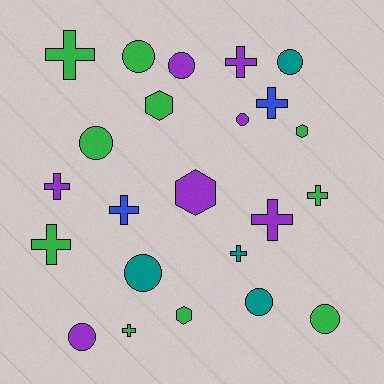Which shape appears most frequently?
Cross, with 10 objects.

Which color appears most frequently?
Green, with 10 objects.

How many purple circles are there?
There are 3 purple circles.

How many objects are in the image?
There are 23 objects.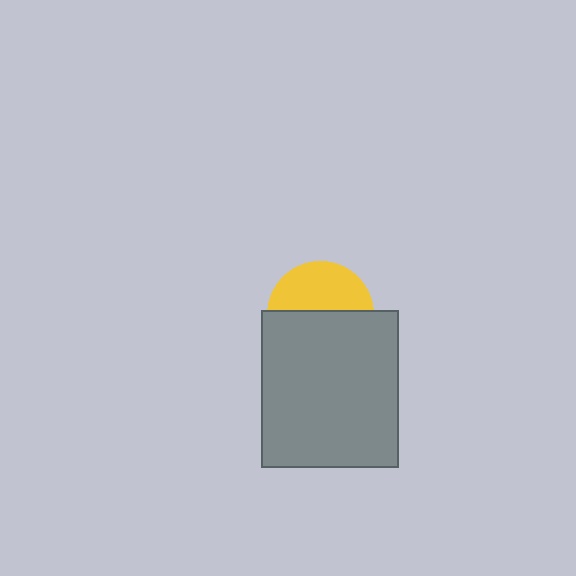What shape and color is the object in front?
The object in front is a gray rectangle.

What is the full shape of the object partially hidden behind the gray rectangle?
The partially hidden object is a yellow circle.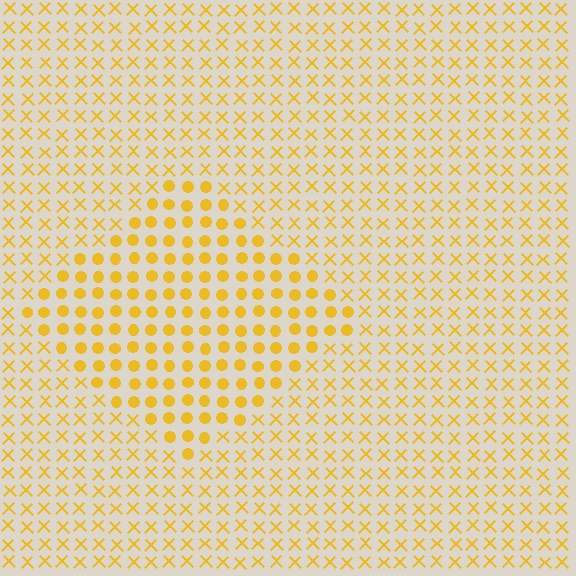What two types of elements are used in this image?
The image uses circles inside the diamond region and X marks outside it.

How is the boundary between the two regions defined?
The boundary is defined by a change in element shape: circles inside vs. X marks outside. All elements share the same color and spacing.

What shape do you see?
I see a diamond.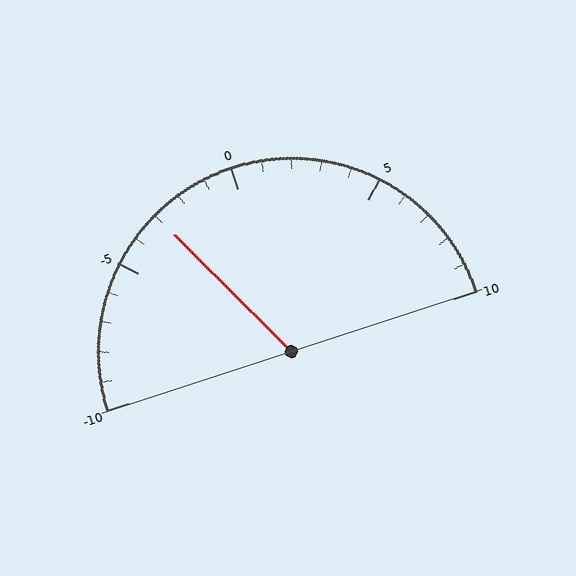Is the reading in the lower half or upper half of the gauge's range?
The reading is in the lower half of the range (-10 to 10).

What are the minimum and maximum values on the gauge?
The gauge ranges from -10 to 10.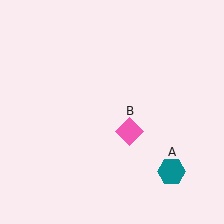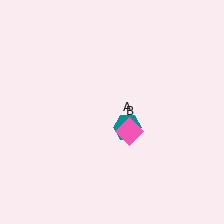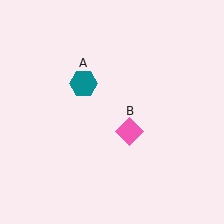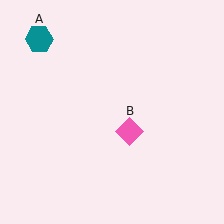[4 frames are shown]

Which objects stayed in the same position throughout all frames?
Pink diamond (object B) remained stationary.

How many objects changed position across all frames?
1 object changed position: teal hexagon (object A).